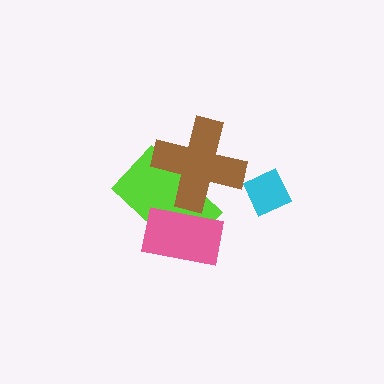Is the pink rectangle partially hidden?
Yes, it is partially covered by another shape.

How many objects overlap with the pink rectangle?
2 objects overlap with the pink rectangle.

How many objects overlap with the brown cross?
2 objects overlap with the brown cross.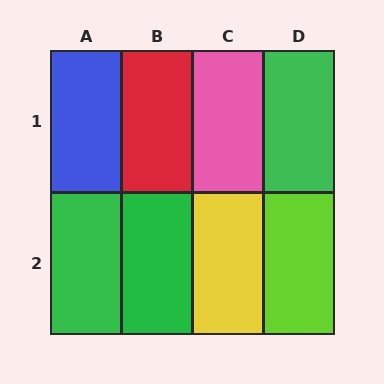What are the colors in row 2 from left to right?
Green, green, yellow, lime.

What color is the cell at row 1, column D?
Green.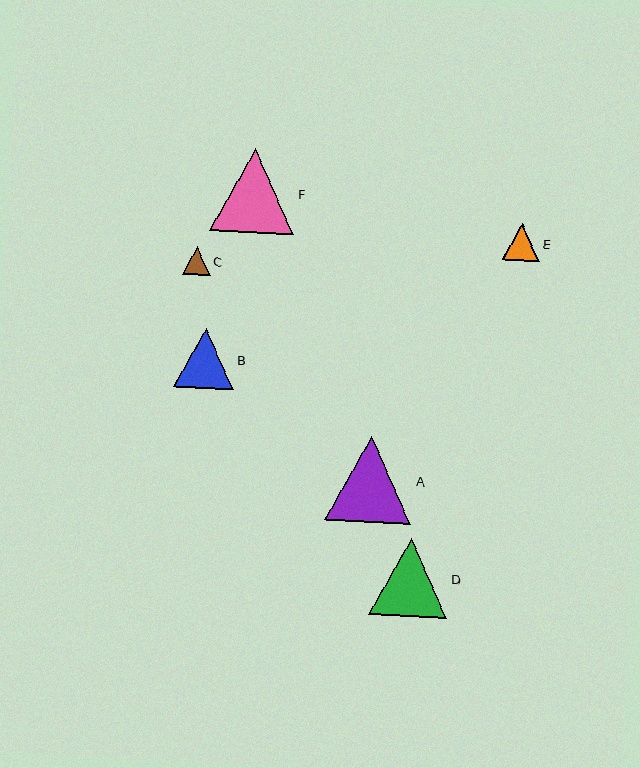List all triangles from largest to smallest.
From largest to smallest: A, F, D, B, E, C.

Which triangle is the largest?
Triangle A is the largest with a size of approximately 86 pixels.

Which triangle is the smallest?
Triangle C is the smallest with a size of approximately 28 pixels.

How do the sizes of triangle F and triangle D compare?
Triangle F and triangle D are approximately the same size.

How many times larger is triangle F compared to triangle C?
Triangle F is approximately 3.0 times the size of triangle C.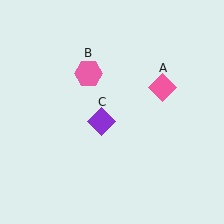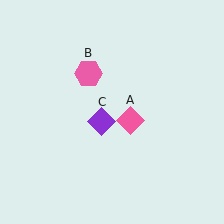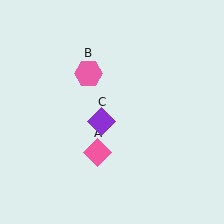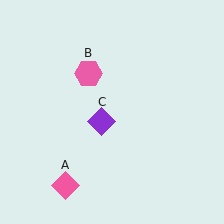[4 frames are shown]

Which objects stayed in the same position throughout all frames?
Pink hexagon (object B) and purple diamond (object C) remained stationary.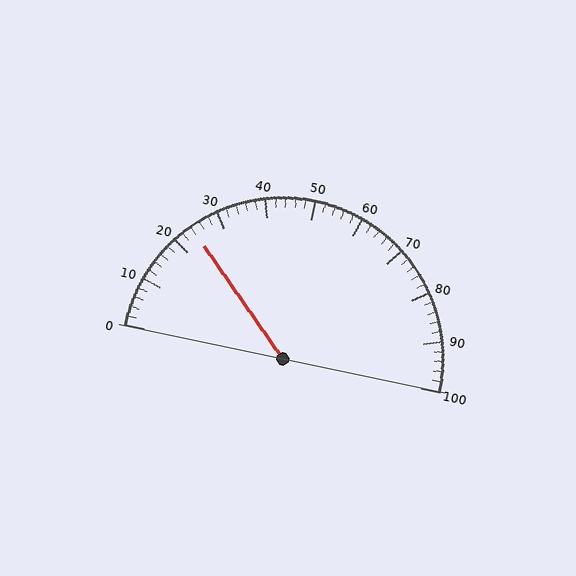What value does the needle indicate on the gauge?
The needle indicates approximately 24.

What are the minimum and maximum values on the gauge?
The gauge ranges from 0 to 100.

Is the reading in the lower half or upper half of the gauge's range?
The reading is in the lower half of the range (0 to 100).